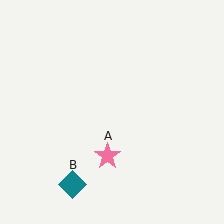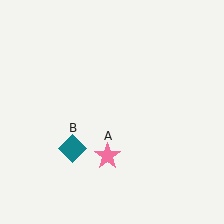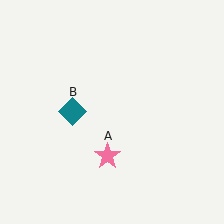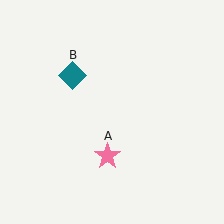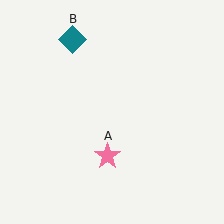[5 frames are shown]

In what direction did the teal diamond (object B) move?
The teal diamond (object B) moved up.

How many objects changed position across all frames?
1 object changed position: teal diamond (object B).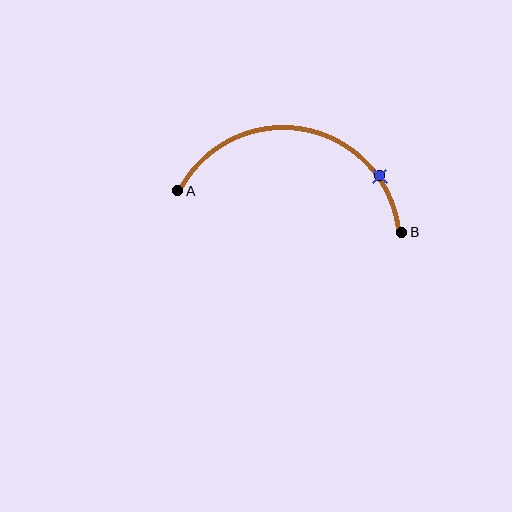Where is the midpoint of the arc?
The arc midpoint is the point on the curve farthest from the straight line joining A and B. It sits above that line.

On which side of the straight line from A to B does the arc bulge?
The arc bulges above the straight line connecting A and B.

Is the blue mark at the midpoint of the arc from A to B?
No. The blue mark lies on the arc but is closer to endpoint B. The arc midpoint would be at the point on the curve equidistant along the arc from both A and B.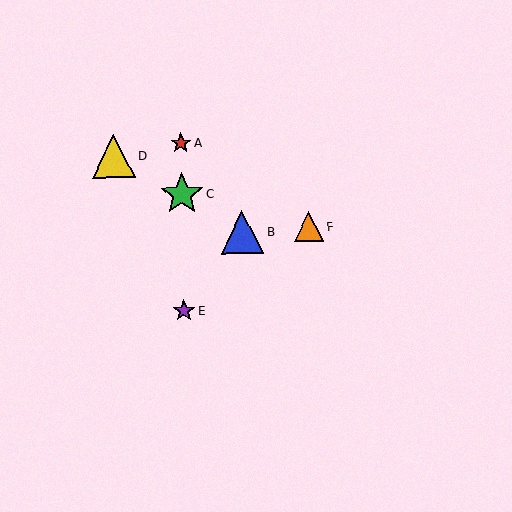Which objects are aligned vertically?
Objects A, C, E are aligned vertically.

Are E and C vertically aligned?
Yes, both are at x≈184.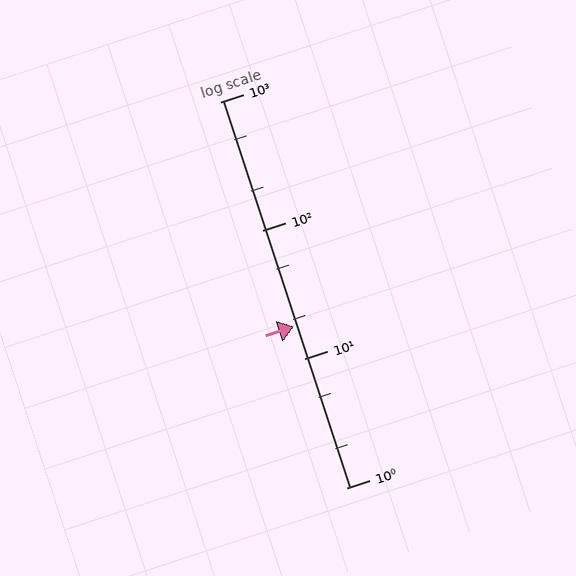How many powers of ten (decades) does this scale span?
The scale spans 3 decades, from 1 to 1000.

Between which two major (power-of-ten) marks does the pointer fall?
The pointer is between 10 and 100.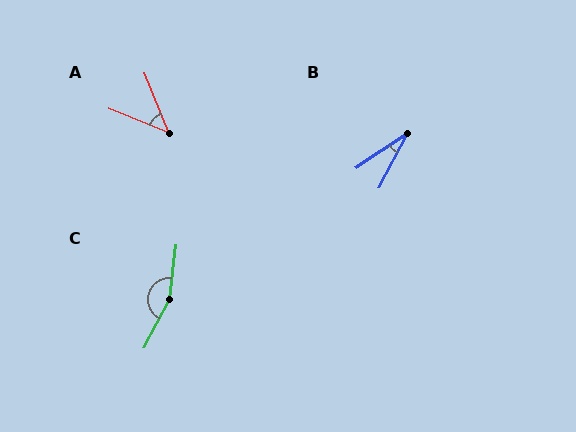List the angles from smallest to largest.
B (29°), A (47°), C (159°).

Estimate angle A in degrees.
Approximately 47 degrees.